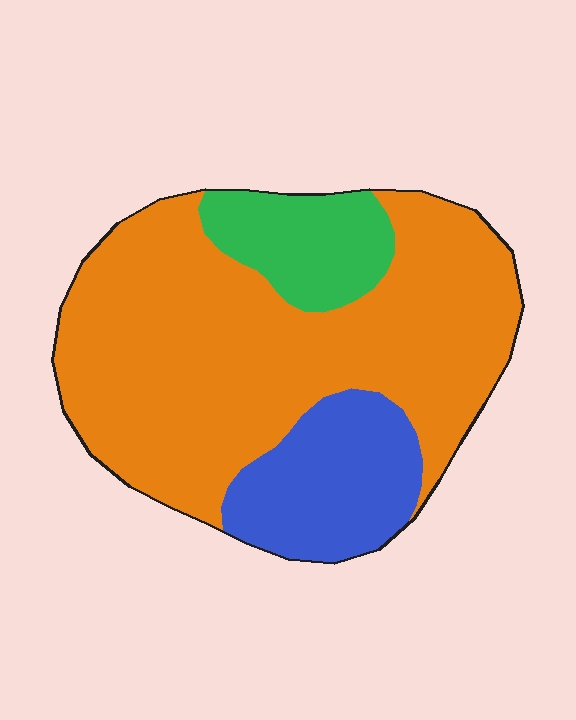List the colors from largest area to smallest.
From largest to smallest: orange, blue, green.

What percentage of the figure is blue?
Blue takes up about one fifth (1/5) of the figure.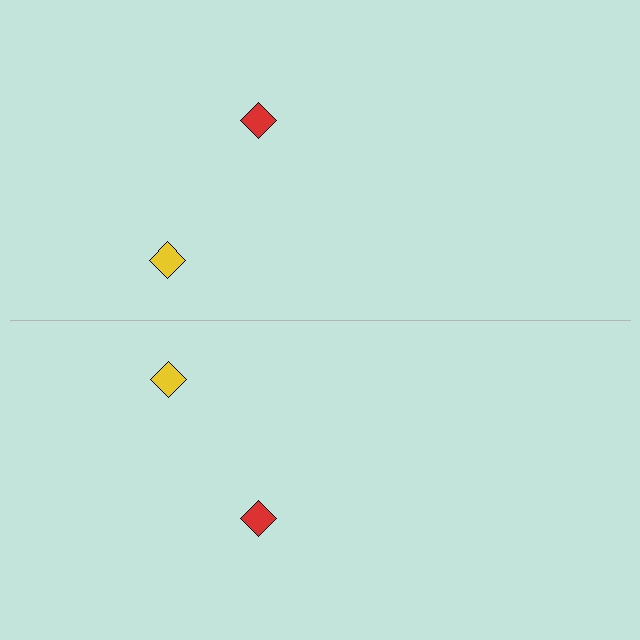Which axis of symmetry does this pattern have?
The pattern has a horizontal axis of symmetry running through the center of the image.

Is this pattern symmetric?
Yes, this pattern has bilateral (reflection) symmetry.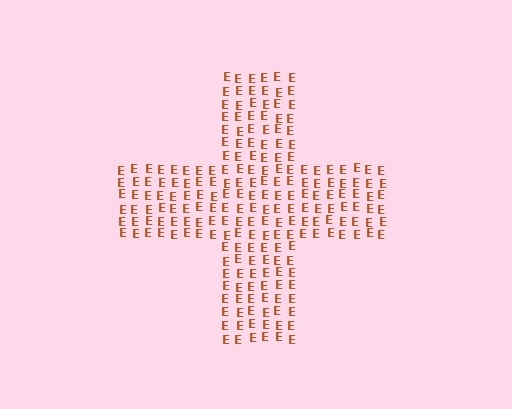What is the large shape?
The large shape is a cross.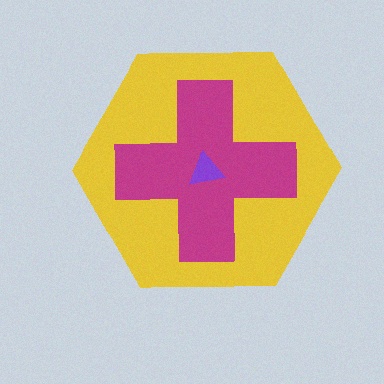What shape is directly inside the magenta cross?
The purple triangle.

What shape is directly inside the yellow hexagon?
The magenta cross.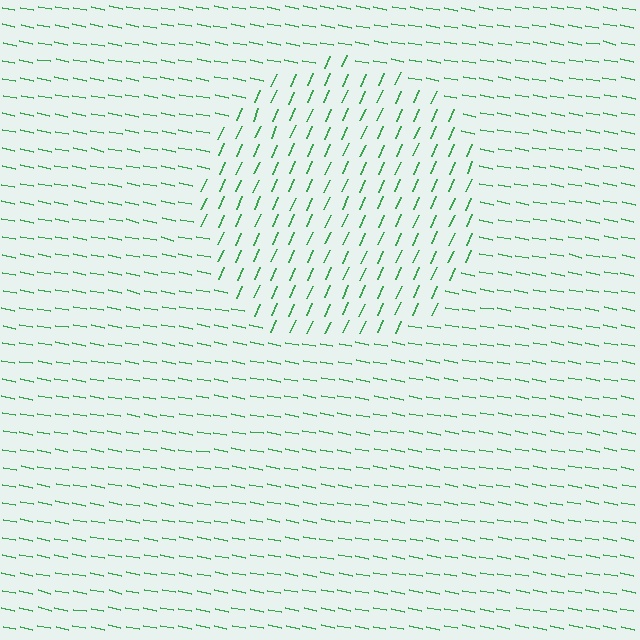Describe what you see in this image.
The image is filled with small green line segments. A circle region in the image has lines oriented differently from the surrounding lines, creating a visible texture boundary.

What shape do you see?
I see a circle.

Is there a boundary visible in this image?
Yes, there is a texture boundary formed by a change in line orientation.